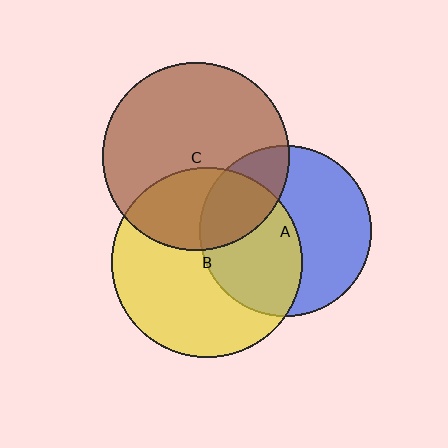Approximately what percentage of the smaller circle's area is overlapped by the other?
Approximately 35%.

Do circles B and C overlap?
Yes.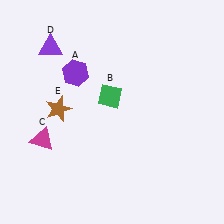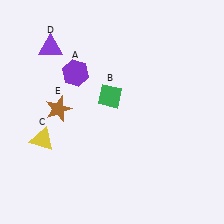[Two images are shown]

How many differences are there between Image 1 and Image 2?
There is 1 difference between the two images.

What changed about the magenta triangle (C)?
In Image 1, C is magenta. In Image 2, it changed to yellow.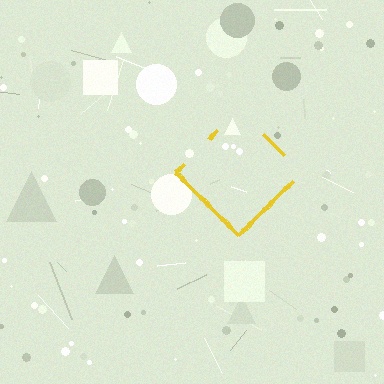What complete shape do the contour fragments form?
The contour fragments form a diamond.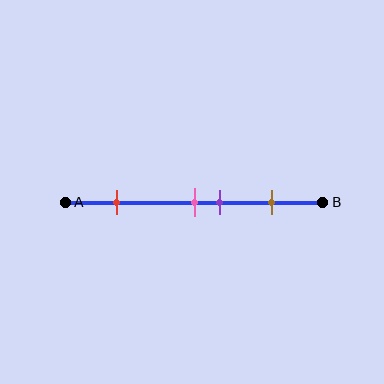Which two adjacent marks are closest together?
The pink and purple marks are the closest adjacent pair.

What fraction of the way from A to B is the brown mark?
The brown mark is approximately 80% (0.8) of the way from A to B.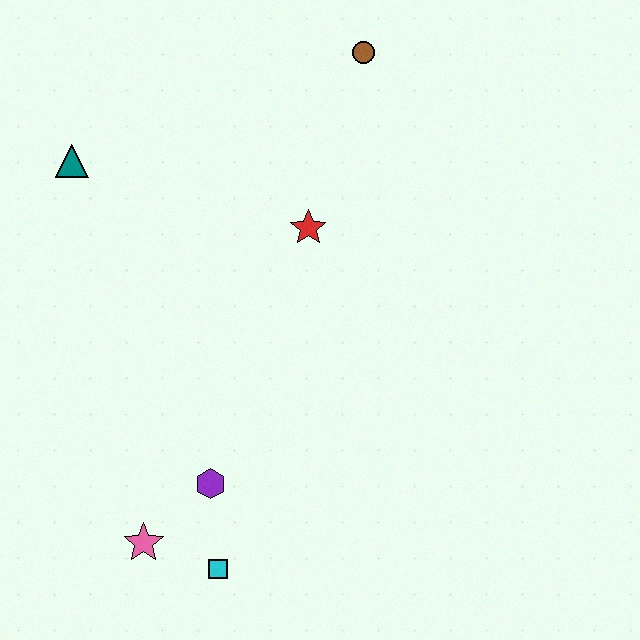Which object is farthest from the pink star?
The brown circle is farthest from the pink star.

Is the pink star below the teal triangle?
Yes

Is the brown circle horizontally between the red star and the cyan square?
No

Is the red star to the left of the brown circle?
Yes